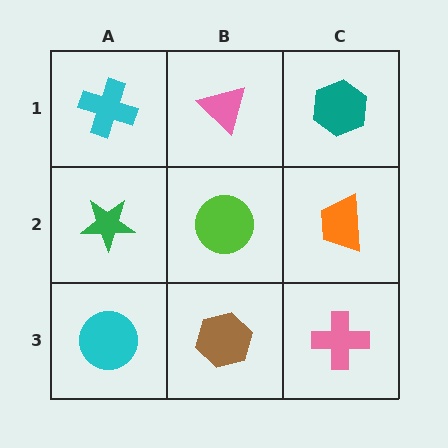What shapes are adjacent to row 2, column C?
A teal hexagon (row 1, column C), a pink cross (row 3, column C), a lime circle (row 2, column B).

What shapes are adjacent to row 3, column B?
A lime circle (row 2, column B), a cyan circle (row 3, column A), a pink cross (row 3, column C).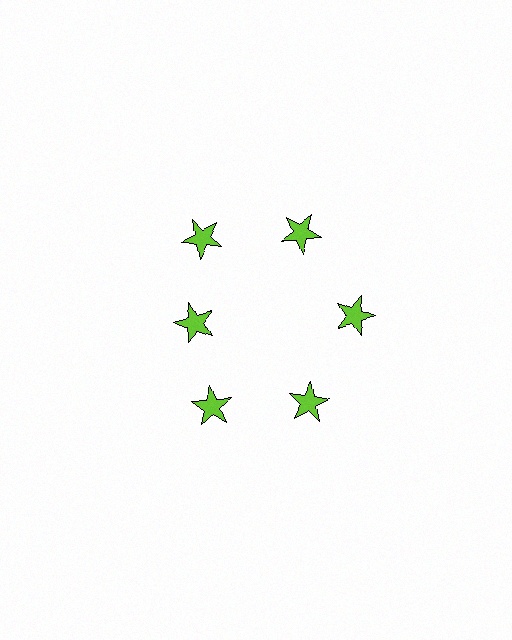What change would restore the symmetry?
The symmetry would be restored by moving it outward, back onto the ring so that all 6 stars sit at equal angles and equal distance from the center.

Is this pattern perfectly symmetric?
No. The 6 lime stars are arranged in a ring, but one element near the 9 o'clock position is pulled inward toward the center, breaking the 6-fold rotational symmetry.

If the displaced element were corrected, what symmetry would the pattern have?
It would have 6-fold rotational symmetry — the pattern would map onto itself every 60 degrees.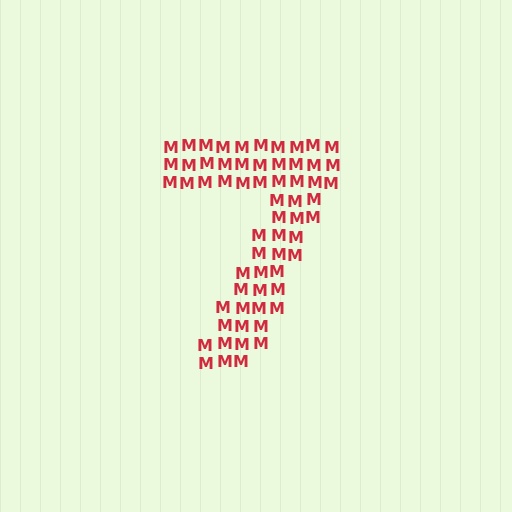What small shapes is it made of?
It is made of small letter M's.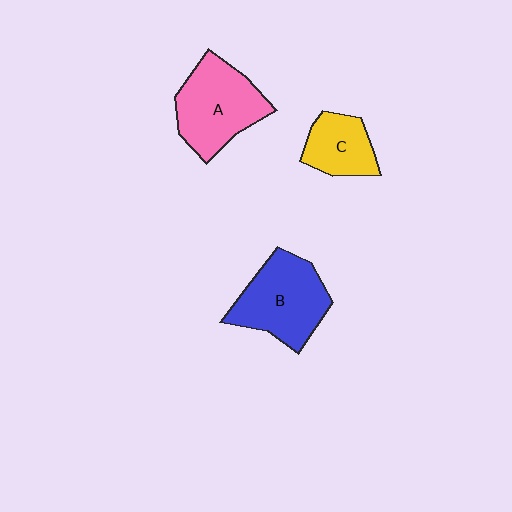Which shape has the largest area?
Shape B (blue).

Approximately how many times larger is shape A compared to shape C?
Approximately 1.7 times.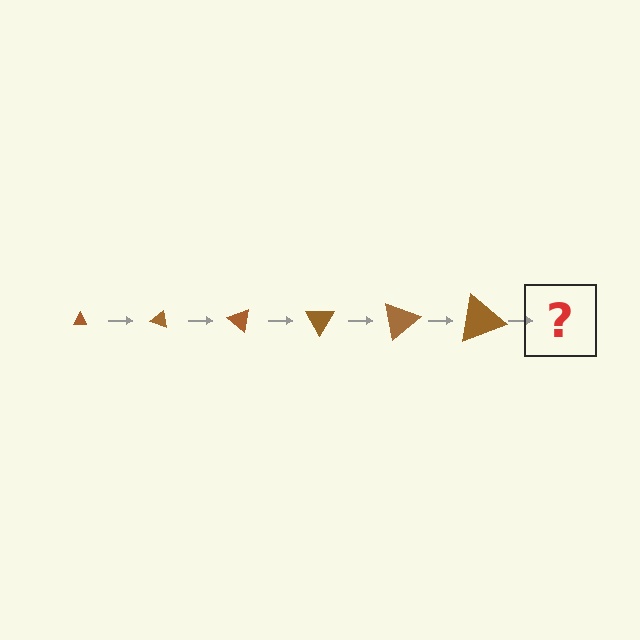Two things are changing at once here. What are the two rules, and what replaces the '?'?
The two rules are that the triangle grows larger each step and it rotates 20 degrees each step. The '?' should be a triangle, larger than the previous one and rotated 120 degrees from the start.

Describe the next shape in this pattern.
It should be a triangle, larger than the previous one and rotated 120 degrees from the start.